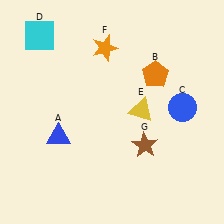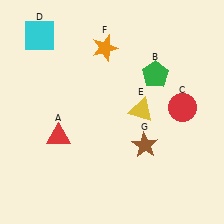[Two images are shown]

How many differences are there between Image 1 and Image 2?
There are 3 differences between the two images.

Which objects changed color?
A changed from blue to red. B changed from orange to green. C changed from blue to red.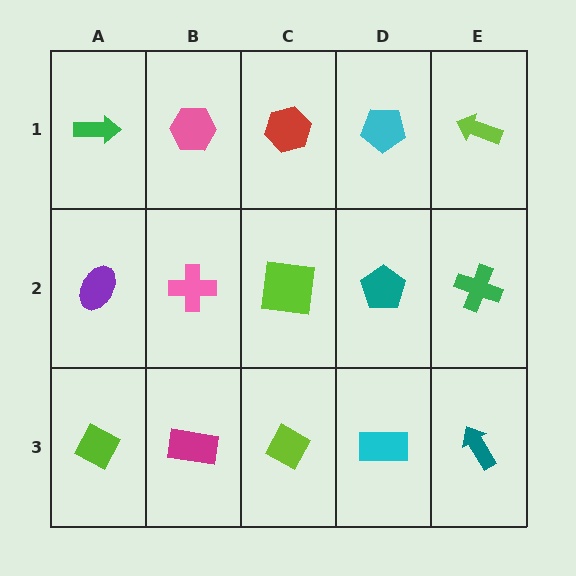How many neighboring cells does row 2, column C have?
4.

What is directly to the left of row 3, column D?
A lime diamond.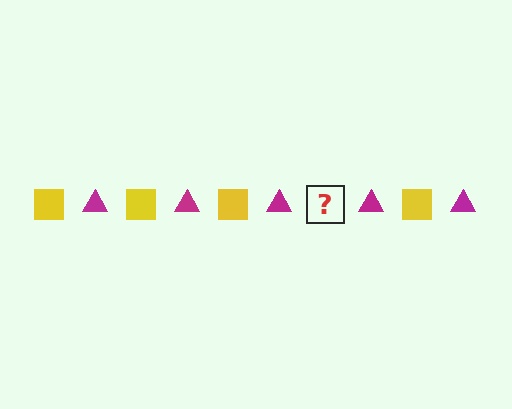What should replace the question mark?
The question mark should be replaced with a yellow square.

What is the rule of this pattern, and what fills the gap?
The rule is that the pattern alternates between yellow square and magenta triangle. The gap should be filled with a yellow square.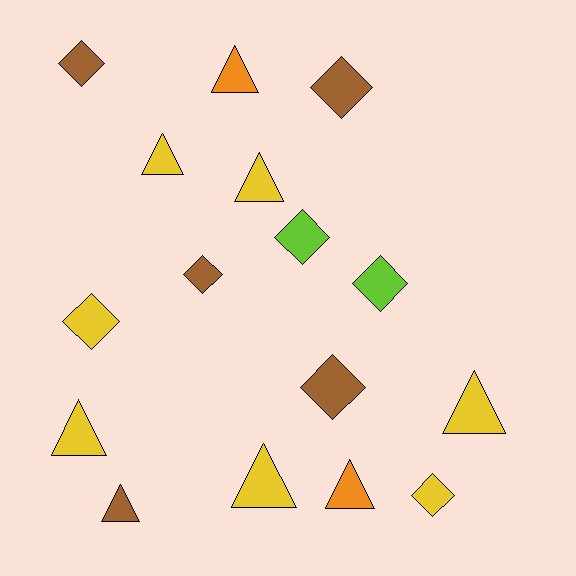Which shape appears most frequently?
Diamond, with 8 objects.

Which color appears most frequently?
Yellow, with 7 objects.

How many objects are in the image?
There are 16 objects.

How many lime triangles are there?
There are no lime triangles.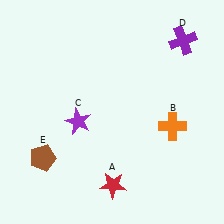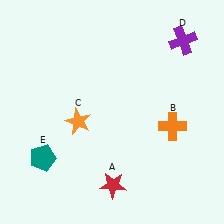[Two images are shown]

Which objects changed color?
C changed from purple to orange. E changed from brown to teal.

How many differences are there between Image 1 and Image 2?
There are 2 differences between the two images.